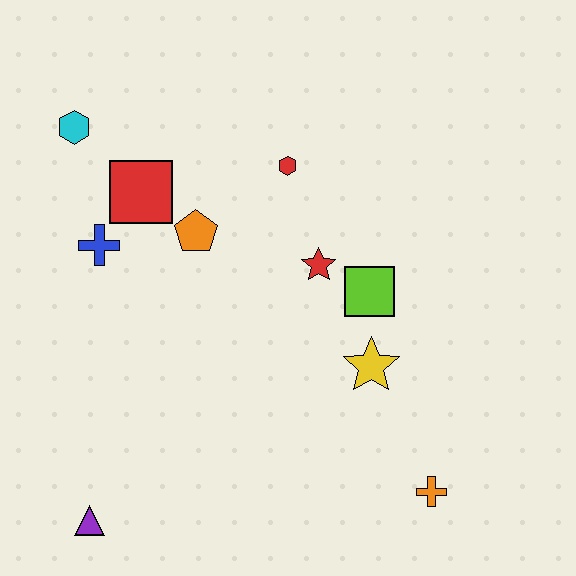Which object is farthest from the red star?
The purple triangle is farthest from the red star.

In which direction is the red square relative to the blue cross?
The red square is above the blue cross.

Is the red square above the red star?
Yes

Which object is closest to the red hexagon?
The red star is closest to the red hexagon.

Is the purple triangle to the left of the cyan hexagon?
No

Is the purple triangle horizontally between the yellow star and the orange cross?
No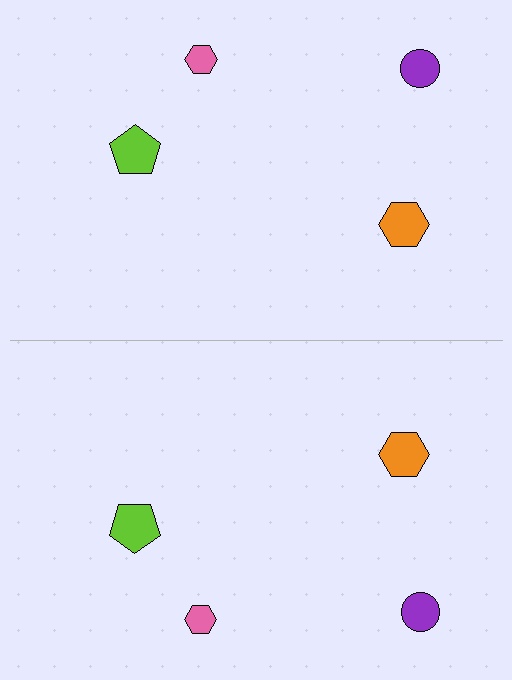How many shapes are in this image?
There are 8 shapes in this image.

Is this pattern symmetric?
Yes, this pattern has bilateral (reflection) symmetry.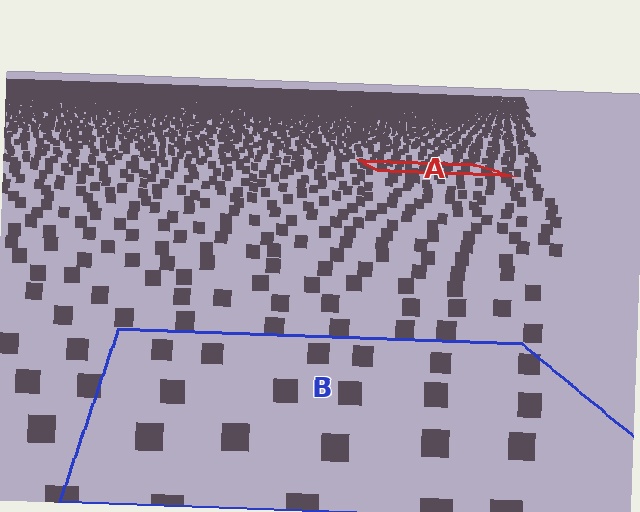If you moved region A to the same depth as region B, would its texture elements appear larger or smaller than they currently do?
They would appear larger. At a closer depth, the same texture elements are projected at a bigger on-screen size.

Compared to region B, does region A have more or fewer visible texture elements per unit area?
Region A has more texture elements per unit area — they are packed more densely because it is farther away.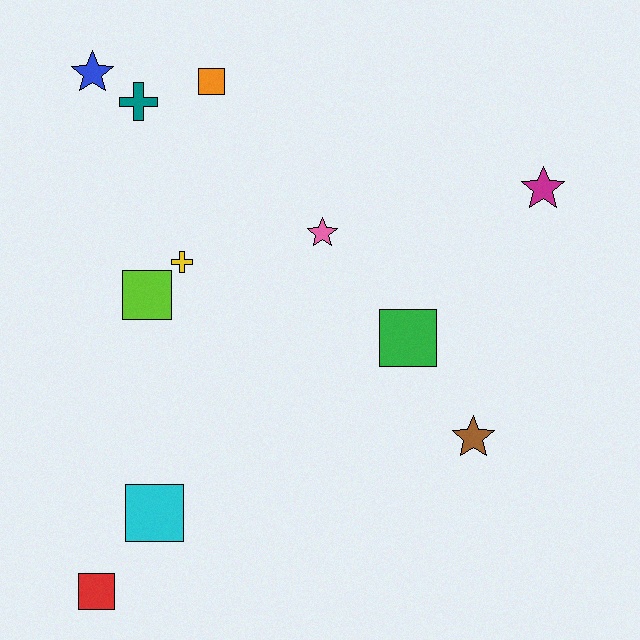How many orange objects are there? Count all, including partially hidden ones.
There is 1 orange object.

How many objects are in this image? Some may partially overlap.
There are 11 objects.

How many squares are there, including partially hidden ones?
There are 5 squares.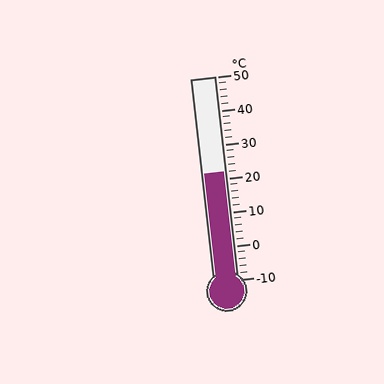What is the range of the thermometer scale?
The thermometer scale ranges from -10°C to 50°C.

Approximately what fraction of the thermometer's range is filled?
The thermometer is filled to approximately 55% of its range.